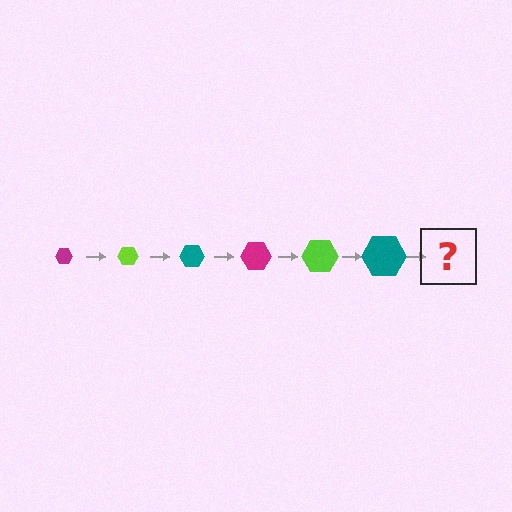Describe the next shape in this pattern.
It should be a magenta hexagon, larger than the previous one.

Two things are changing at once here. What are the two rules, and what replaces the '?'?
The two rules are that the hexagon grows larger each step and the color cycles through magenta, lime, and teal. The '?' should be a magenta hexagon, larger than the previous one.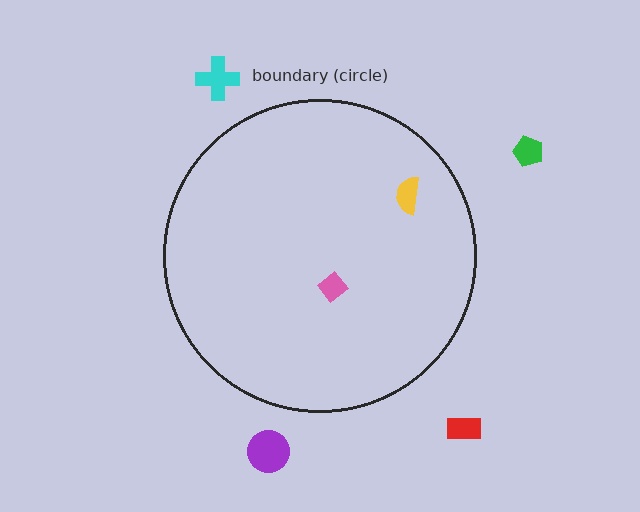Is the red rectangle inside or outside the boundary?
Outside.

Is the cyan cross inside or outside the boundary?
Outside.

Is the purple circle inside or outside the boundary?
Outside.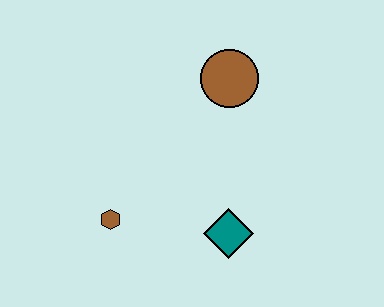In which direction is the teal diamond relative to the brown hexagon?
The teal diamond is to the right of the brown hexagon.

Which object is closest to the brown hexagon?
The teal diamond is closest to the brown hexagon.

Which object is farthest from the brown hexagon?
The brown circle is farthest from the brown hexagon.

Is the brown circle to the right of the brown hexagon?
Yes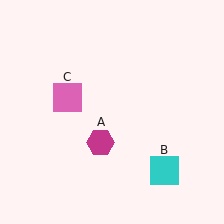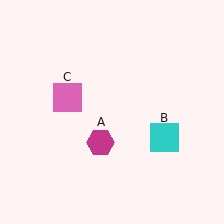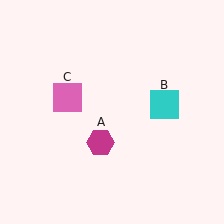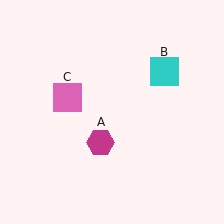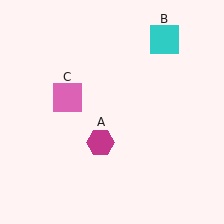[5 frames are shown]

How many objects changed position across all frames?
1 object changed position: cyan square (object B).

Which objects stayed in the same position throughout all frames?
Magenta hexagon (object A) and pink square (object C) remained stationary.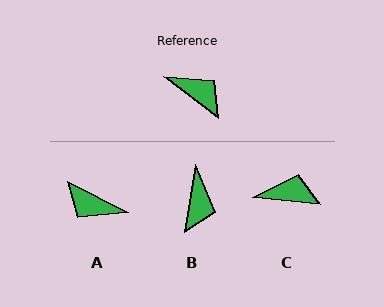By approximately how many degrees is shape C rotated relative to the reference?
Approximately 31 degrees counter-clockwise.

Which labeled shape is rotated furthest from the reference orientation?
A, about 169 degrees away.